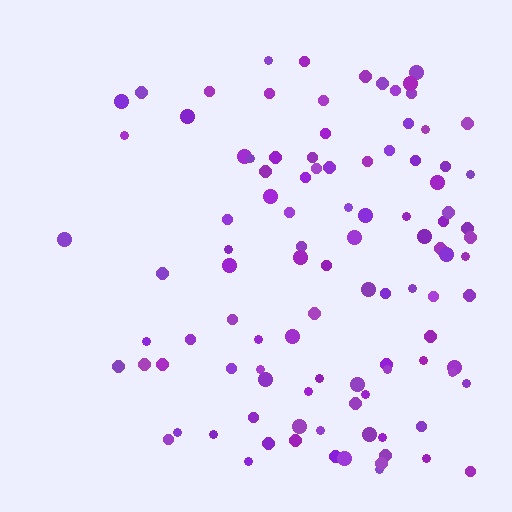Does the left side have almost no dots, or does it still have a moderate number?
Still a moderate number, just noticeably fewer than the right.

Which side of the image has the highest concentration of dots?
The right.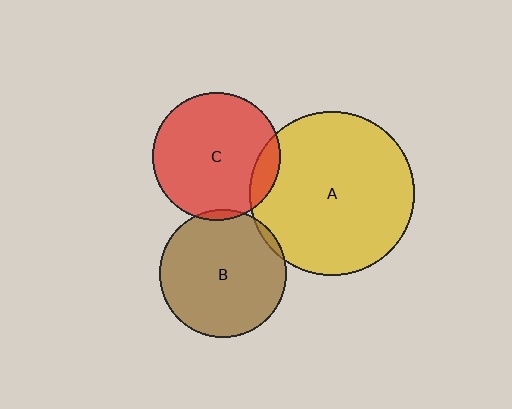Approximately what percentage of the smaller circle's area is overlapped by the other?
Approximately 5%.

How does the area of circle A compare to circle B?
Approximately 1.7 times.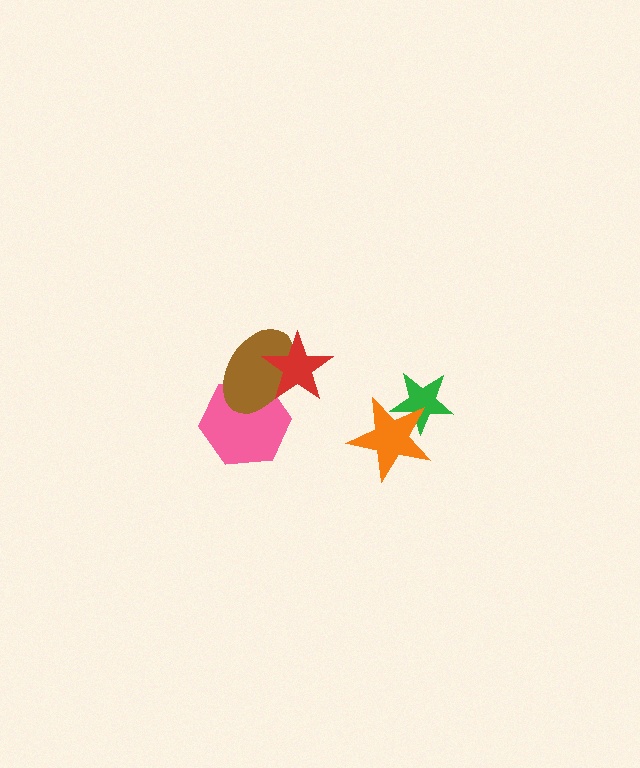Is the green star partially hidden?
Yes, it is partially covered by another shape.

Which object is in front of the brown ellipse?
The red star is in front of the brown ellipse.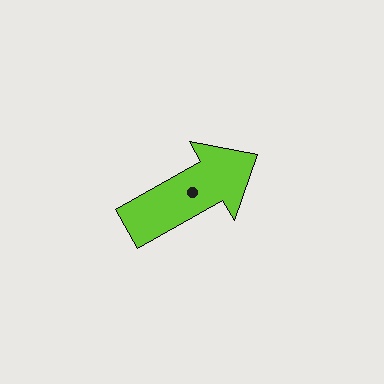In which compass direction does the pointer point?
Northeast.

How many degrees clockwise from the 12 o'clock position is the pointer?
Approximately 60 degrees.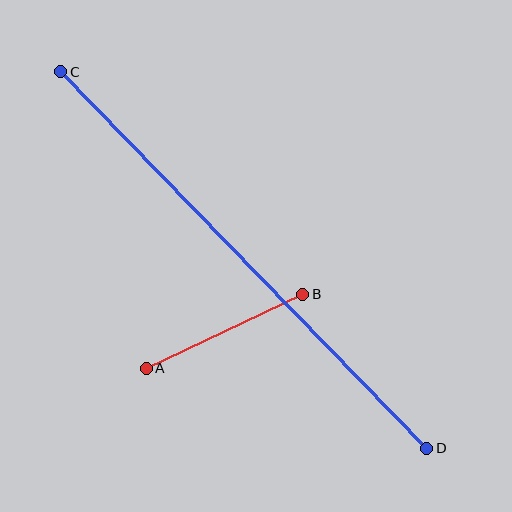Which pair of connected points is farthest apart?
Points C and D are farthest apart.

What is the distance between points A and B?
The distance is approximately 173 pixels.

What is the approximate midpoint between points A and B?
The midpoint is at approximately (224, 331) pixels.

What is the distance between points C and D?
The distance is approximately 525 pixels.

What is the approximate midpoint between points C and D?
The midpoint is at approximately (244, 260) pixels.